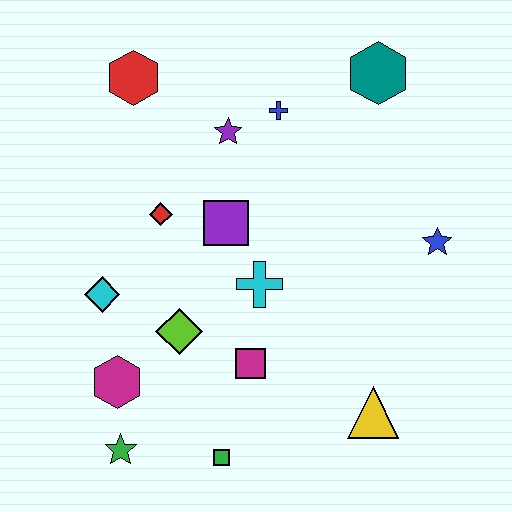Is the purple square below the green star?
No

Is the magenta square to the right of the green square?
Yes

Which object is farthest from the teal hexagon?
The green star is farthest from the teal hexagon.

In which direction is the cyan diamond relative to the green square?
The cyan diamond is above the green square.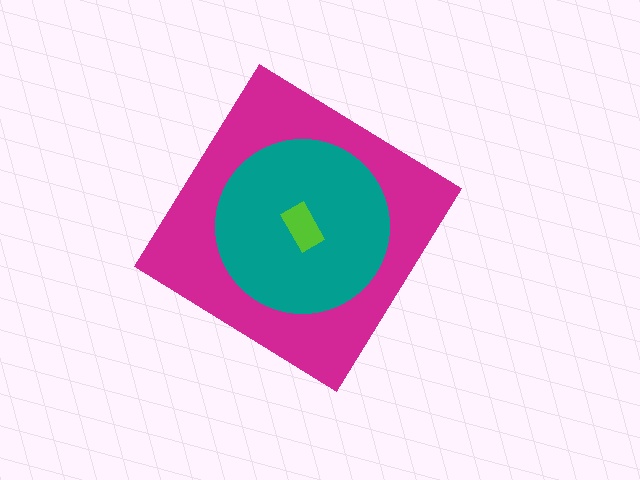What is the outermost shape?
The magenta diamond.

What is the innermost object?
The lime rectangle.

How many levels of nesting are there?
3.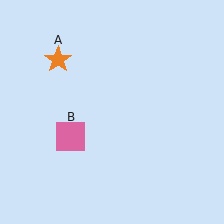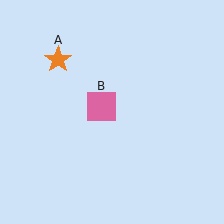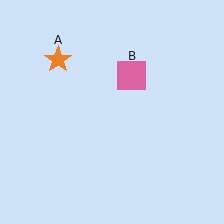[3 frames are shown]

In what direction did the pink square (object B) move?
The pink square (object B) moved up and to the right.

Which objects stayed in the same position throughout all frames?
Orange star (object A) remained stationary.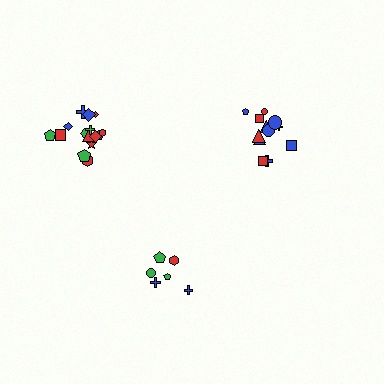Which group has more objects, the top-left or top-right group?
The top-left group.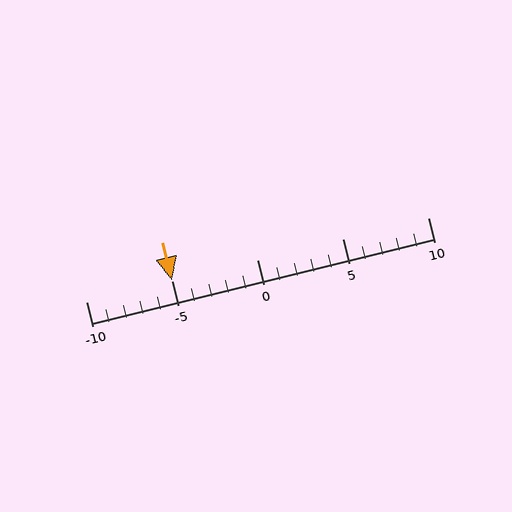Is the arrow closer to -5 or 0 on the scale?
The arrow is closer to -5.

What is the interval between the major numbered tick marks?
The major tick marks are spaced 5 units apart.